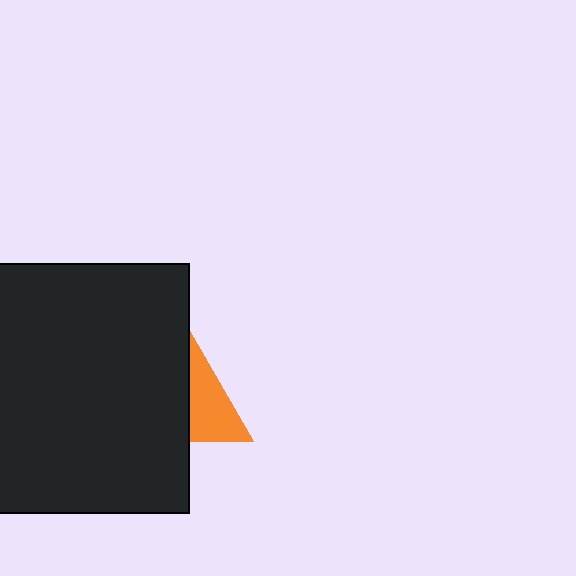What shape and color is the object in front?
The object in front is a black square.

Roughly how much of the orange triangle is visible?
About half of it is visible (roughly 50%).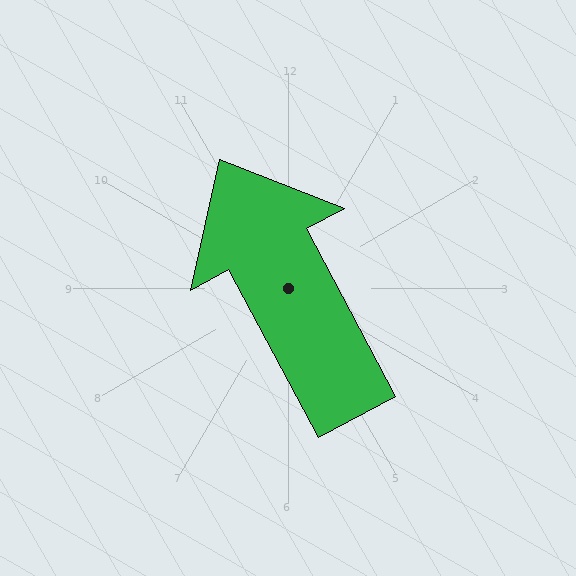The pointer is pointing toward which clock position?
Roughly 11 o'clock.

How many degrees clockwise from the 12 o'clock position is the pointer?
Approximately 332 degrees.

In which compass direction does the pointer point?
Northwest.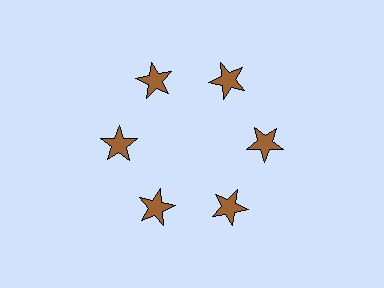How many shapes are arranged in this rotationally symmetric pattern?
There are 6 shapes, arranged in 6 groups of 1.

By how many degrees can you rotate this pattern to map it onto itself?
The pattern maps onto itself every 60 degrees of rotation.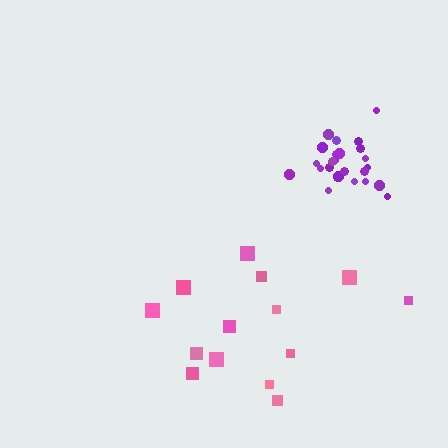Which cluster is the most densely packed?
Purple.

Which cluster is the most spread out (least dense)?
Pink.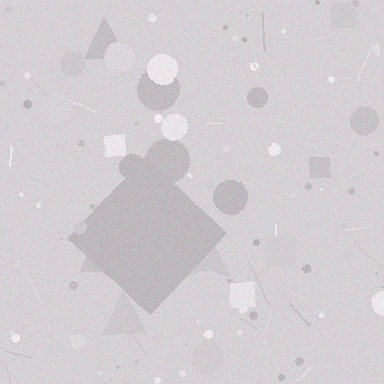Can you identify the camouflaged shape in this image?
The camouflaged shape is a diamond.